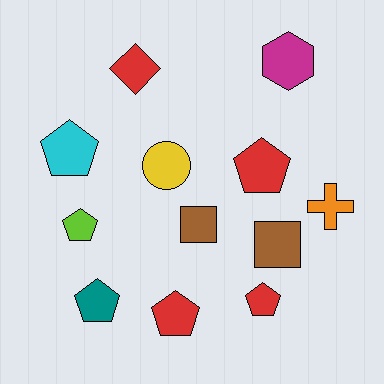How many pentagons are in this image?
There are 6 pentagons.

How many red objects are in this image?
There are 4 red objects.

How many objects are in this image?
There are 12 objects.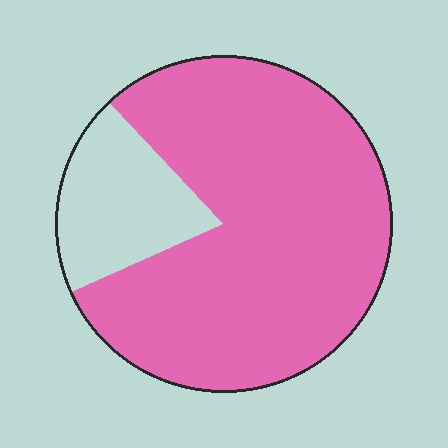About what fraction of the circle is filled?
About four fifths (4/5).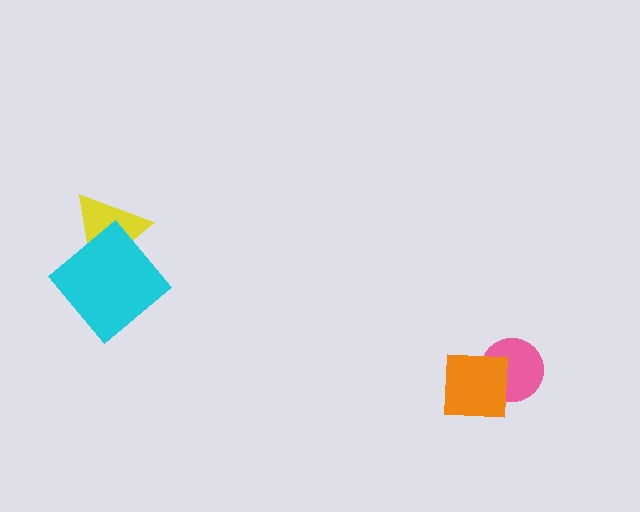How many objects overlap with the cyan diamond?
1 object overlaps with the cyan diamond.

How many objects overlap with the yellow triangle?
1 object overlaps with the yellow triangle.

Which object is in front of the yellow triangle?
The cyan diamond is in front of the yellow triangle.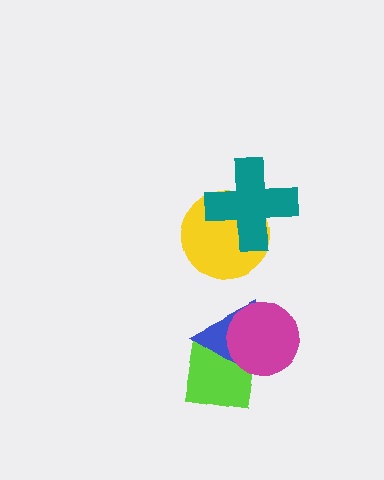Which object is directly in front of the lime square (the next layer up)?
The blue triangle is directly in front of the lime square.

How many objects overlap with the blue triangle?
2 objects overlap with the blue triangle.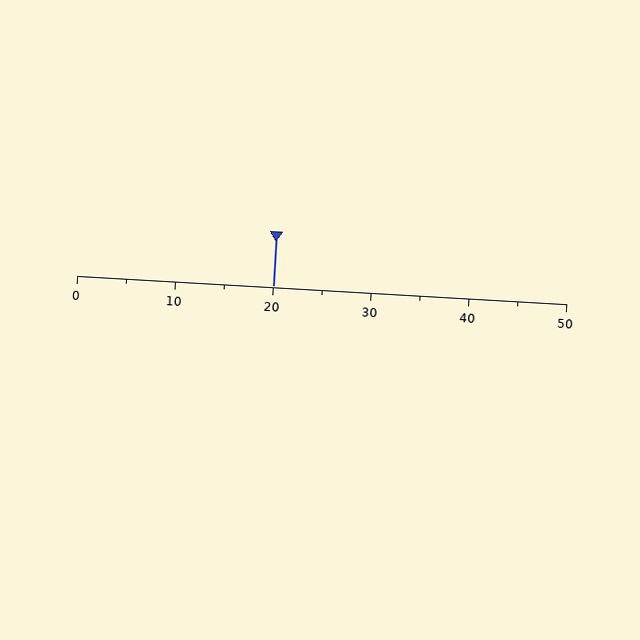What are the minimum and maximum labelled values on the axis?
The axis runs from 0 to 50.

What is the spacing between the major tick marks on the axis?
The major ticks are spaced 10 apart.